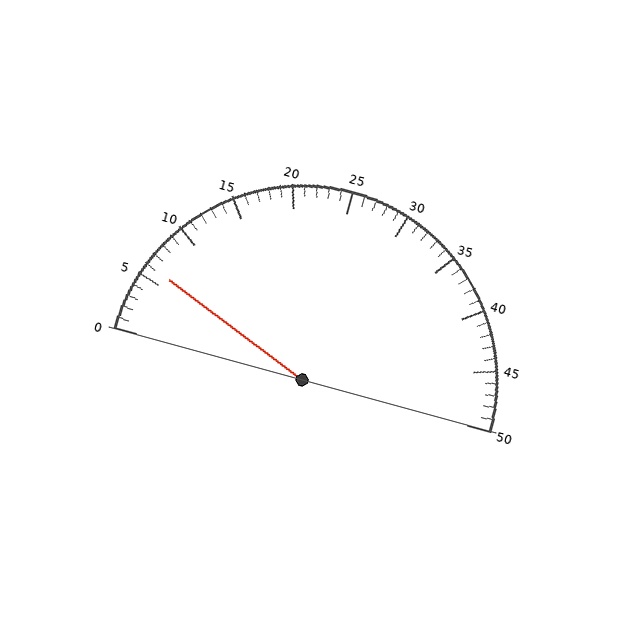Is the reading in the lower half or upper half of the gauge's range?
The reading is in the lower half of the range (0 to 50).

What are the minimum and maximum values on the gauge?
The gauge ranges from 0 to 50.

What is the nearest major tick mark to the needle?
The nearest major tick mark is 5.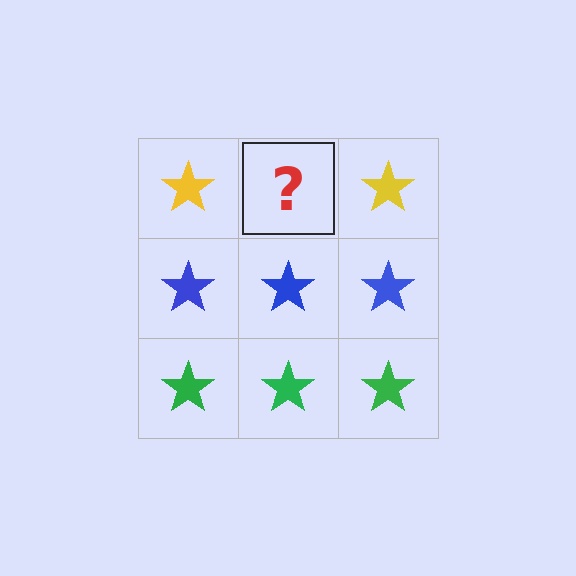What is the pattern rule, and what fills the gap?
The rule is that each row has a consistent color. The gap should be filled with a yellow star.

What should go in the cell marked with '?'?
The missing cell should contain a yellow star.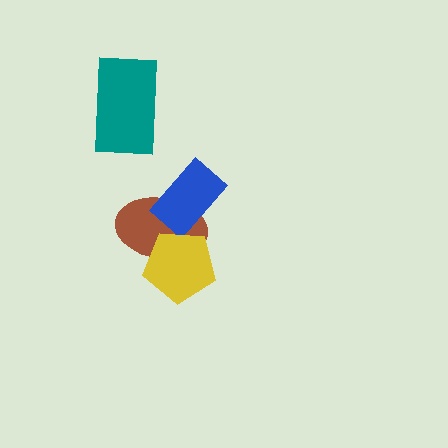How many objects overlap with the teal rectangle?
0 objects overlap with the teal rectangle.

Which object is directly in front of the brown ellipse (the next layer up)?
The blue rectangle is directly in front of the brown ellipse.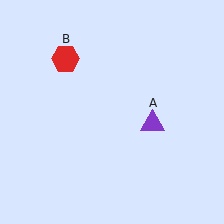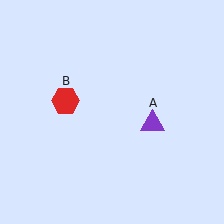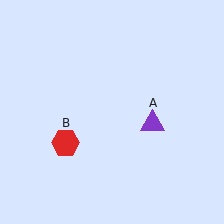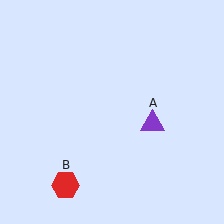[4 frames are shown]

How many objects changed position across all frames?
1 object changed position: red hexagon (object B).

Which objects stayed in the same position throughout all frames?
Purple triangle (object A) remained stationary.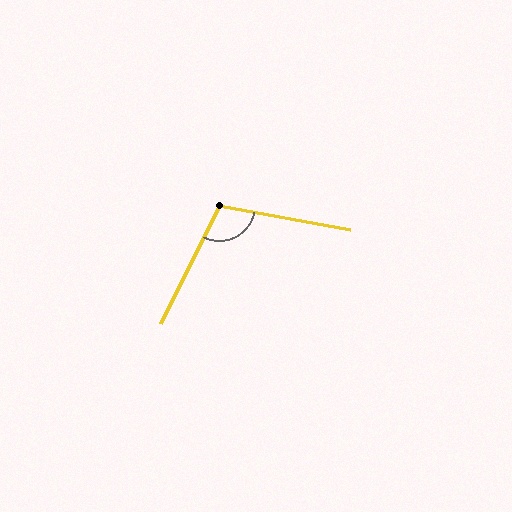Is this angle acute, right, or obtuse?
It is obtuse.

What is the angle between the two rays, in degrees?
Approximately 106 degrees.